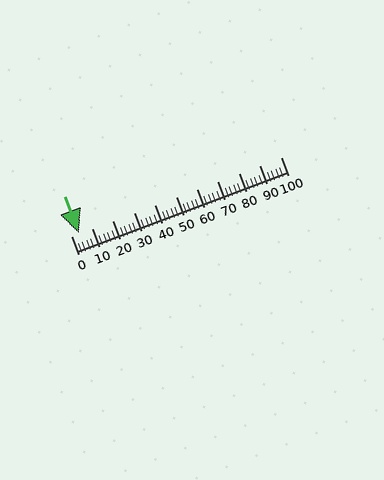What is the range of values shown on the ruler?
The ruler shows values from 0 to 100.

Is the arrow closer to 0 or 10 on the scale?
The arrow is closer to 0.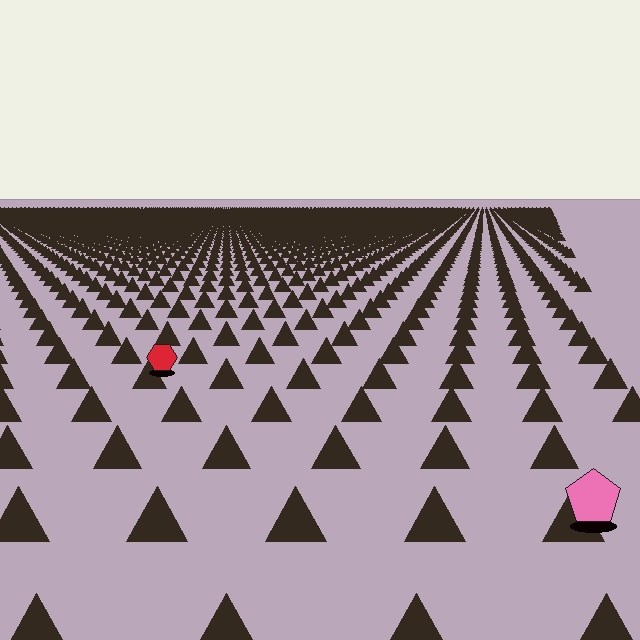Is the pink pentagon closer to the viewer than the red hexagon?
Yes. The pink pentagon is closer — you can tell from the texture gradient: the ground texture is coarser near it.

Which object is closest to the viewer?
The pink pentagon is closest. The texture marks near it are larger and more spread out.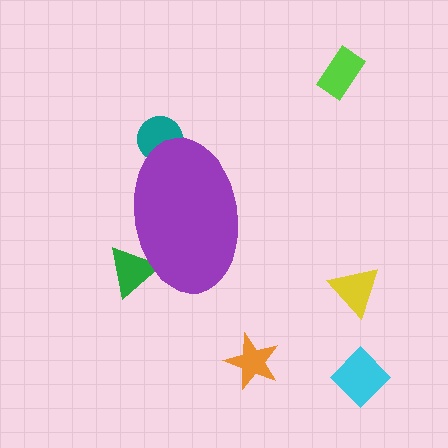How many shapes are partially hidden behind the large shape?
2 shapes are partially hidden.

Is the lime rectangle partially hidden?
No, the lime rectangle is fully visible.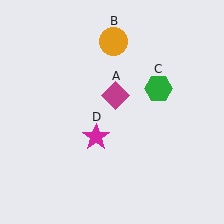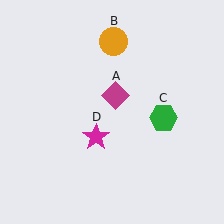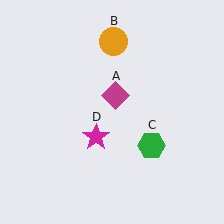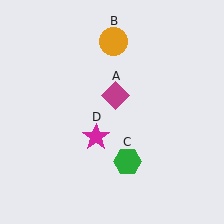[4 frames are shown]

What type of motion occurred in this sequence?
The green hexagon (object C) rotated clockwise around the center of the scene.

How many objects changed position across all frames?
1 object changed position: green hexagon (object C).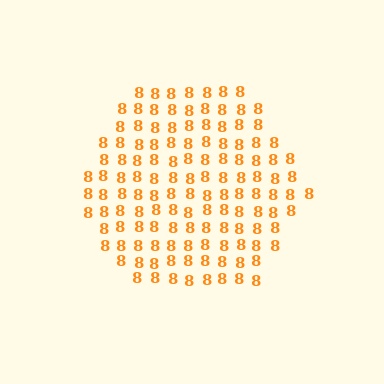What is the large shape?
The large shape is a hexagon.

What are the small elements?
The small elements are digit 8's.